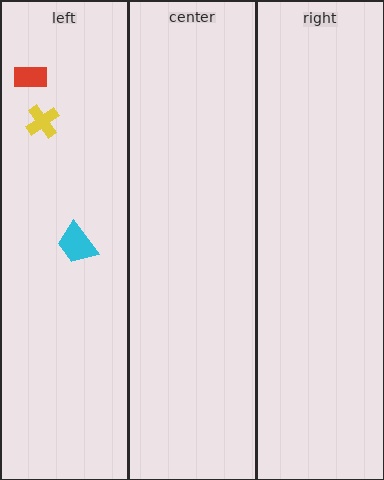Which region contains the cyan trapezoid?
The left region.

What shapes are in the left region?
The red rectangle, the yellow cross, the cyan trapezoid.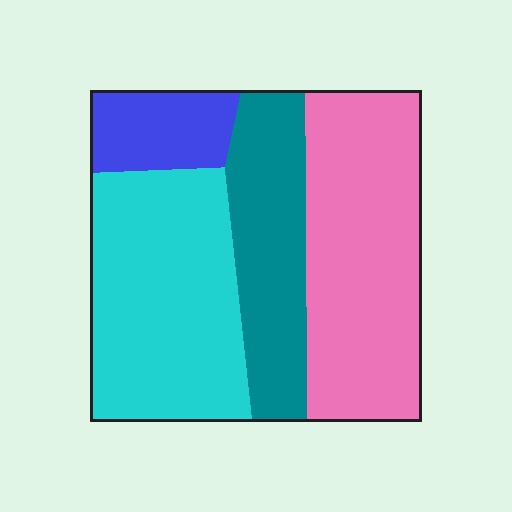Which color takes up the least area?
Blue, at roughly 10%.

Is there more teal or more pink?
Pink.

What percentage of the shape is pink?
Pink covers about 35% of the shape.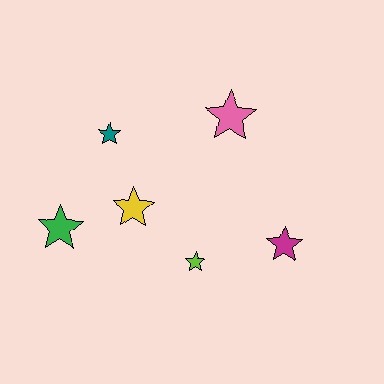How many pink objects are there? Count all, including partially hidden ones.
There is 1 pink object.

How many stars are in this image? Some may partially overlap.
There are 6 stars.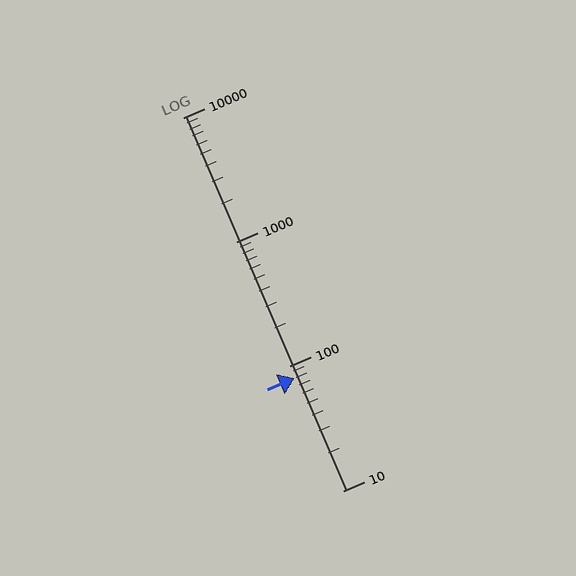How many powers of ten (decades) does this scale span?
The scale spans 3 decades, from 10 to 10000.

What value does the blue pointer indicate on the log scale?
The pointer indicates approximately 81.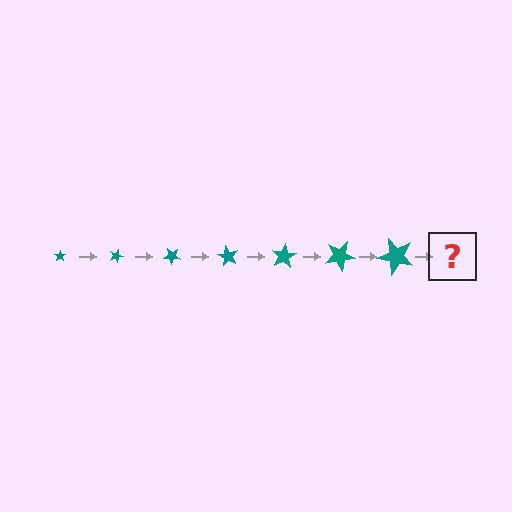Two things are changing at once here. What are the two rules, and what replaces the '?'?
The two rules are that the star grows larger each step and it rotates 20 degrees each step. The '?' should be a star, larger than the previous one and rotated 140 degrees from the start.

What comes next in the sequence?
The next element should be a star, larger than the previous one and rotated 140 degrees from the start.